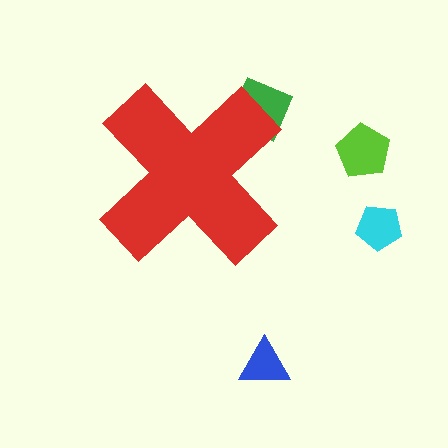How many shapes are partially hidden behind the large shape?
1 shape is partially hidden.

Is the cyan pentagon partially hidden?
No, the cyan pentagon is fully visible.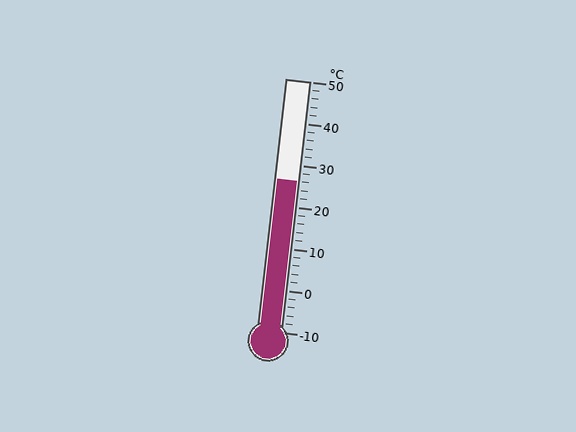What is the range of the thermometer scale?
The thermometer scale ranges from -10°C to 50°C.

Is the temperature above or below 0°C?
The temperature is above 0°C.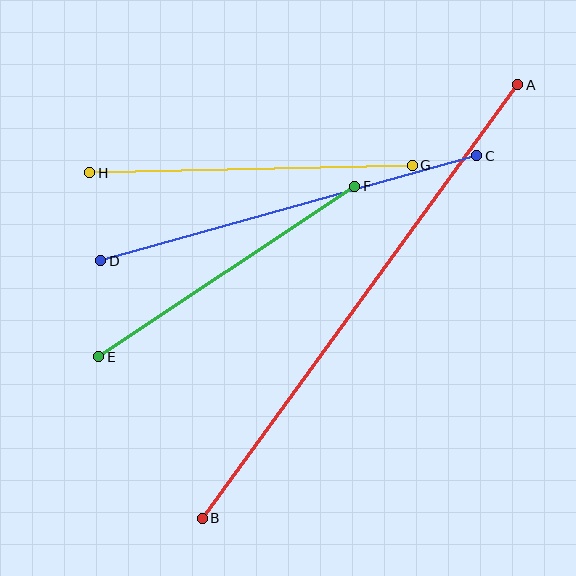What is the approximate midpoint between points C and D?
The midpoint is at approximately (289, 208) pixels.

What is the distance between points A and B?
The distance is approximately 536 pixels.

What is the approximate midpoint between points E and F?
The midpoint is at approximately (227, 272) pixels.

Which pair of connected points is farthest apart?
Points A and B are farthest apart.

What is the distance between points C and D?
The distance is approximately 391 pixels.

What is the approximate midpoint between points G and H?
The midpoint is at approximately (251, 169) pixels.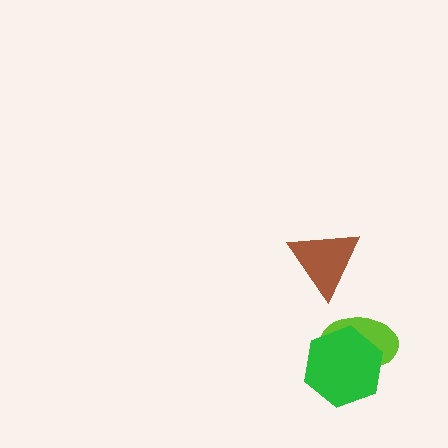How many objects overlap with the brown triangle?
0 objects overlap with the brown triangle.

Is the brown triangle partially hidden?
No, no other shape covers it.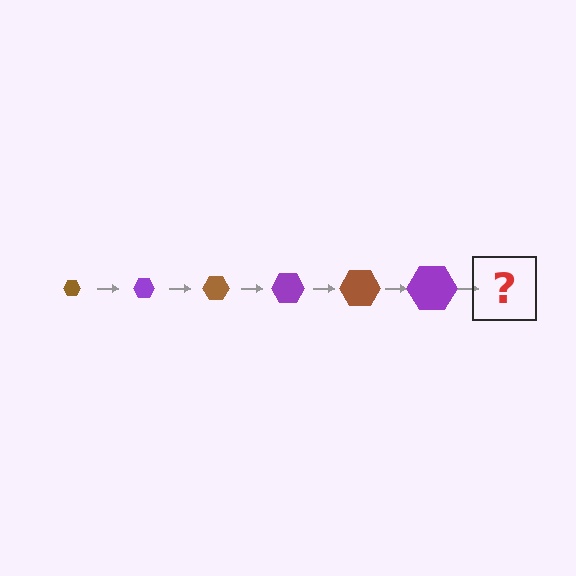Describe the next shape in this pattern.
It should be a brown hexagon, larger than the previous one.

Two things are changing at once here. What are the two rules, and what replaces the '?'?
The two rules are that the hexagon grows larger each step and the color cycles through brown and purple. The '?' should be a brown hexagon, larger than the previous one.